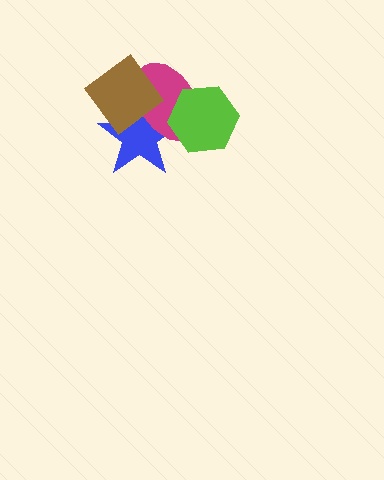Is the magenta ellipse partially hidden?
Yes, it is partially covered by another shape.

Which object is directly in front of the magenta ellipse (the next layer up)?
The brown diamond is directly in front of the magenta ellipse.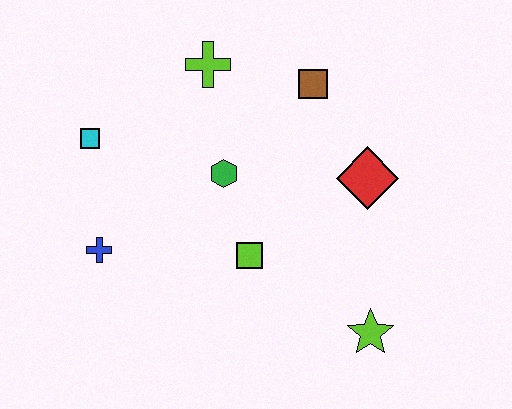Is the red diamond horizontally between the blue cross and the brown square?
No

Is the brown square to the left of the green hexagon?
No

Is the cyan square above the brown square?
No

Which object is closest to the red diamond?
The brown square is closest to the red diamond.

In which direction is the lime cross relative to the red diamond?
The lime cross is to the left of the red diamond.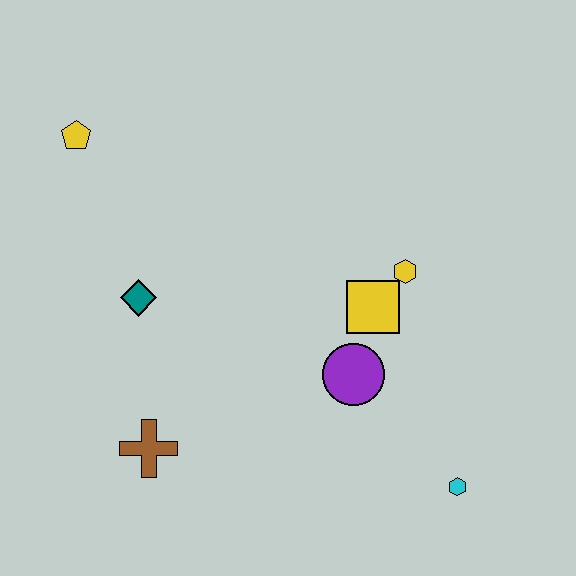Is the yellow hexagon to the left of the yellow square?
No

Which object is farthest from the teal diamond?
The cyan hexagon is farthest from the teal diamond.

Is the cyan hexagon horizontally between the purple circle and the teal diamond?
No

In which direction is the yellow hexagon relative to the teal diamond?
The yellow hexagon is to the right of the teal diamond.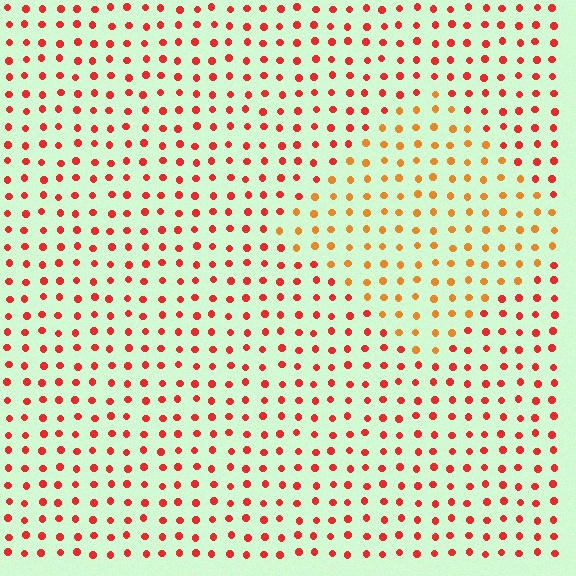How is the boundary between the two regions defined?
The boundary is defined purely by a slight shift in hue (about 32 degrees). Spacing, size, and orientation are identical on both sides.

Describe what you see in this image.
The image is filled with small red elements in a uniform arrangement. A diamond-shaped region is visible where the elements are tinted to a slightly different hue, forming a subtle color boundary.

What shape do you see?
I see a diamond.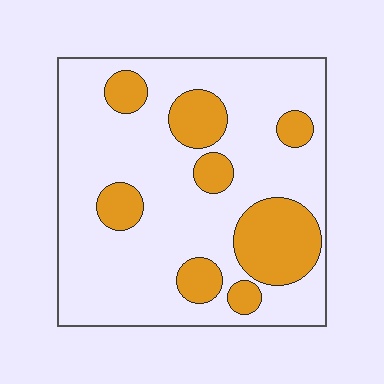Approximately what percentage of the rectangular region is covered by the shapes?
Approximately 25%.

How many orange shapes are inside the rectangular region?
8.